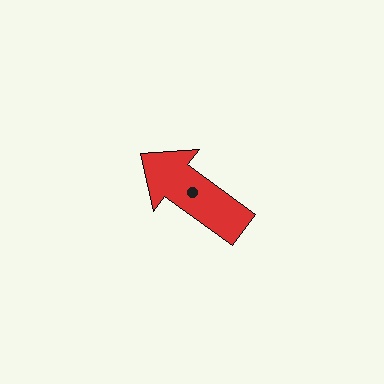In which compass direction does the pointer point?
Northwest.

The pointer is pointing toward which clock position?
Roughly 10 o'clock.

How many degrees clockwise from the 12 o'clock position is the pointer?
Approximately 307 degrees.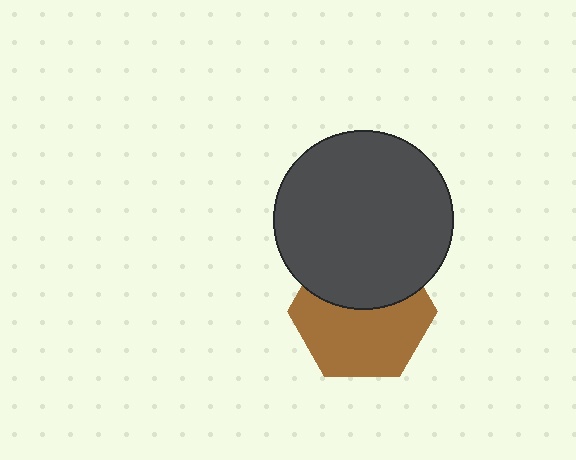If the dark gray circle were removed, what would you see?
You would see the complete brown hexagon.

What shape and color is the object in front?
The object in front is a dark gray circle.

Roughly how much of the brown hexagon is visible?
About half of it is visible (roughly 60%).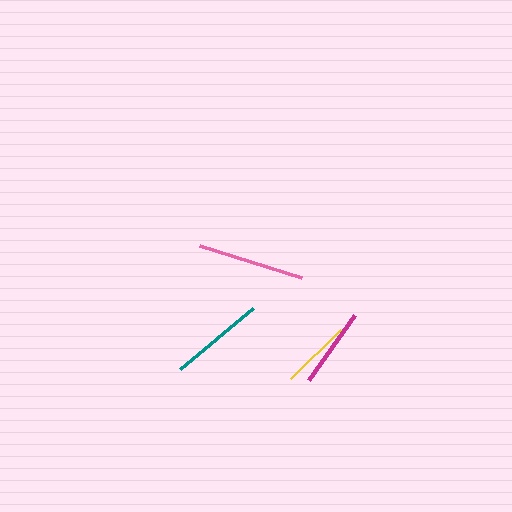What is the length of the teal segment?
The teal segment is approximately 95 pixels long.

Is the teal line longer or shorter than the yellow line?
The teal line is longer than the yellow line.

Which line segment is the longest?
The pink line is the longest at approximately 108 pixels.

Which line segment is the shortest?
The yellow line is the shortest at approximately 70 pixels.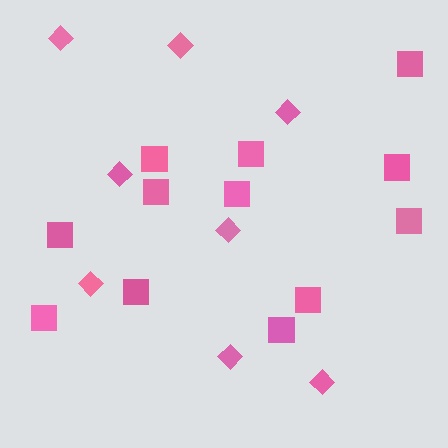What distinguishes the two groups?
There are 2 groups: one group of diamonds (8) and one group of squares (12).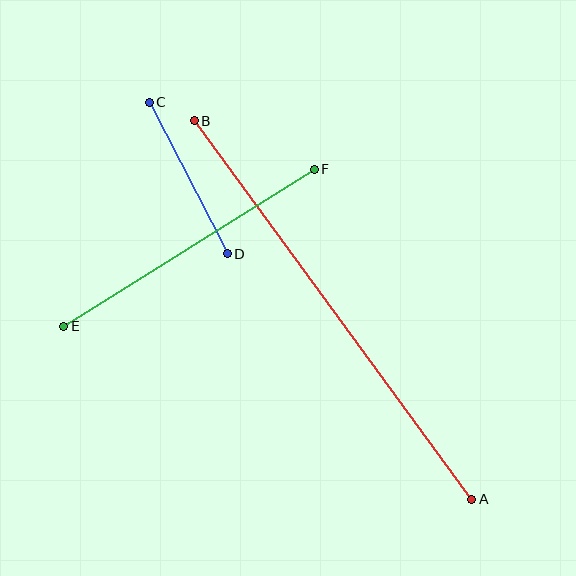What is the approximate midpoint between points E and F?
The midpoint is at approximately (189, 248) pixels.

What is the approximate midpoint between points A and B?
The midpoint is at approximately (333, 310) pixels.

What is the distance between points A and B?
The distance is approximately 469 pixels.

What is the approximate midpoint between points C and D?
The midpoint is at approximately (188, 178) pixels.